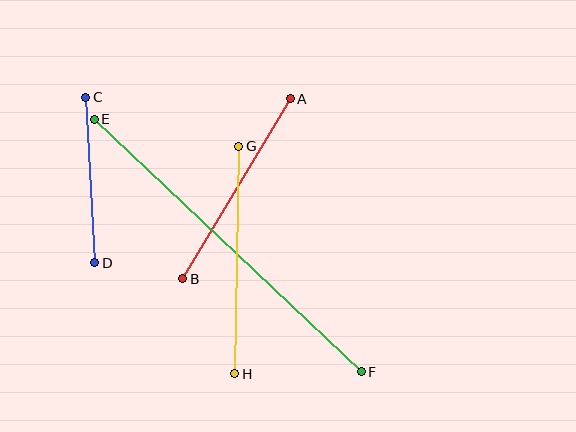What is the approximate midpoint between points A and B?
The midpoint is at approximately (236, 189) pixels.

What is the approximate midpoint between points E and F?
The midpoint is at approximately (228, 245) pixels.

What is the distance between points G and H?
The distance is approximately 227 pixels.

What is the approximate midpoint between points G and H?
The midpoint is at approximately (237, 260) pixels.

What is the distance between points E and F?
The distance is approximately 368 pixels.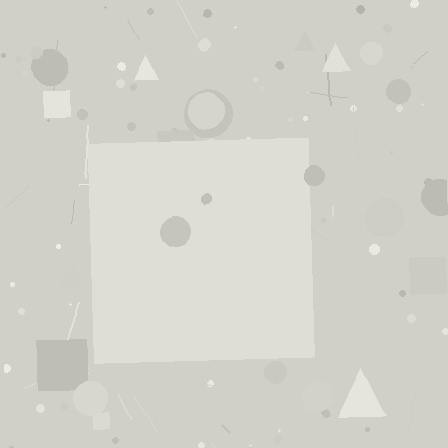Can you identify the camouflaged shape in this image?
The camouflaged shape is a square.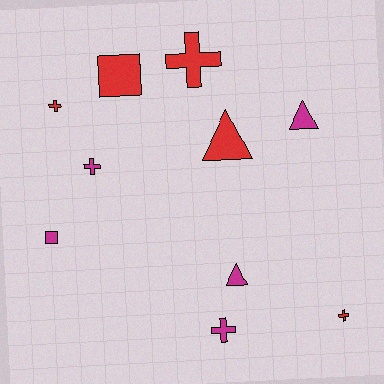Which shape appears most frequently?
Cross, with 5 objects.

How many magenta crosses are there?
There are 2 magenta crosses.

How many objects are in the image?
There are 10 objects.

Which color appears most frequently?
Magenta, with 5 objects.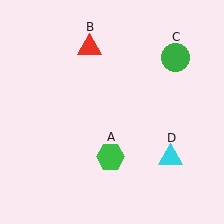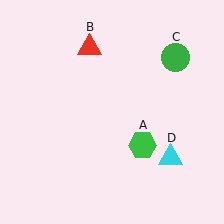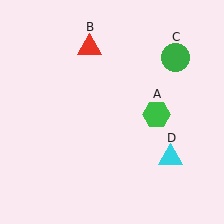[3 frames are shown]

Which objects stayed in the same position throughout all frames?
Red triangle (object B) and green circle (object C) and cyan triangle (object D) remained stationary.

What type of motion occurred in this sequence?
The green hexagon (object A) rotated counterclockwise around the center of the scene.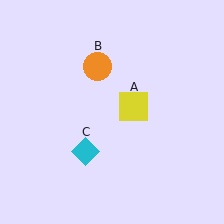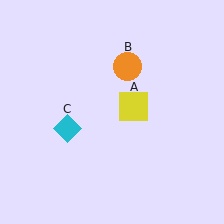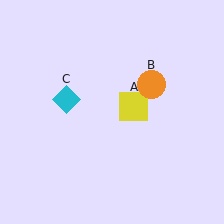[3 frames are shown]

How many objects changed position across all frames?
2 objects changed position: orange circle (object B), cyan diamond (object C).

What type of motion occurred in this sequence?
The orange circle (object B), cyan diamond (object C) rotated clockwise around the center of the scene.